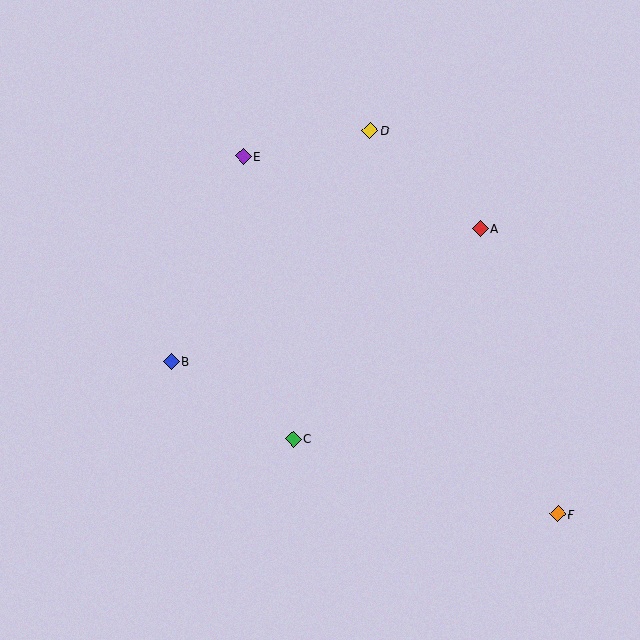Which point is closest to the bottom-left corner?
Point B is closest to the bottom-left corner.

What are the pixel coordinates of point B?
Point B is at (172, 362).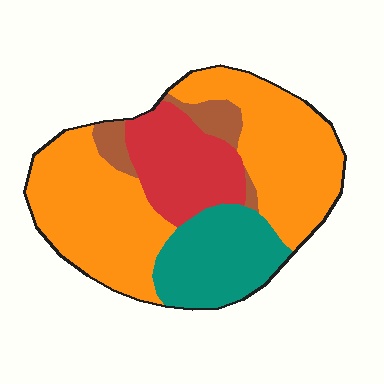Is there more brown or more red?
Red.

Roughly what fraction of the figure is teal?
Teal takes up between a sixth and a third of the figure.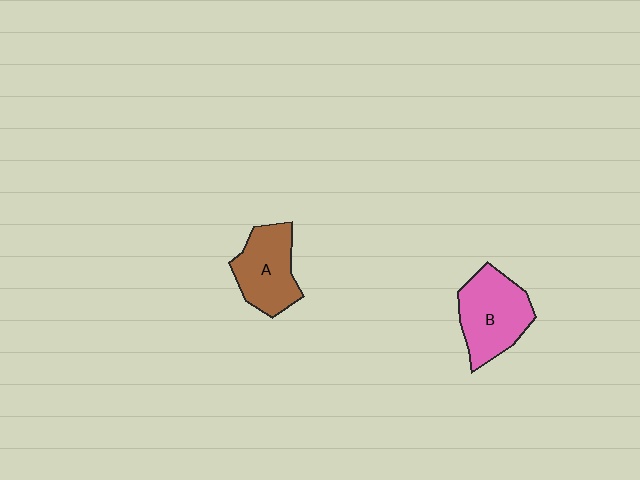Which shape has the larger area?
Shape B (pink).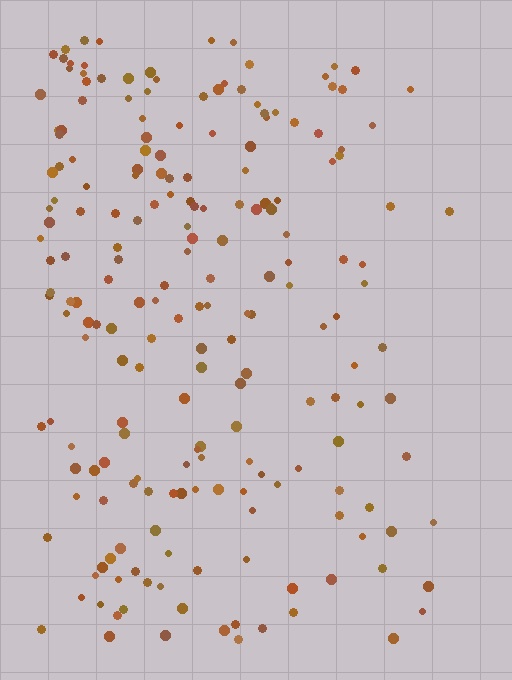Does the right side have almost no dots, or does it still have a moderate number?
Still a moderate number, just noticeably fewer than the left.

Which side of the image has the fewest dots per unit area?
The right.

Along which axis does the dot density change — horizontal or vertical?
Horizontal.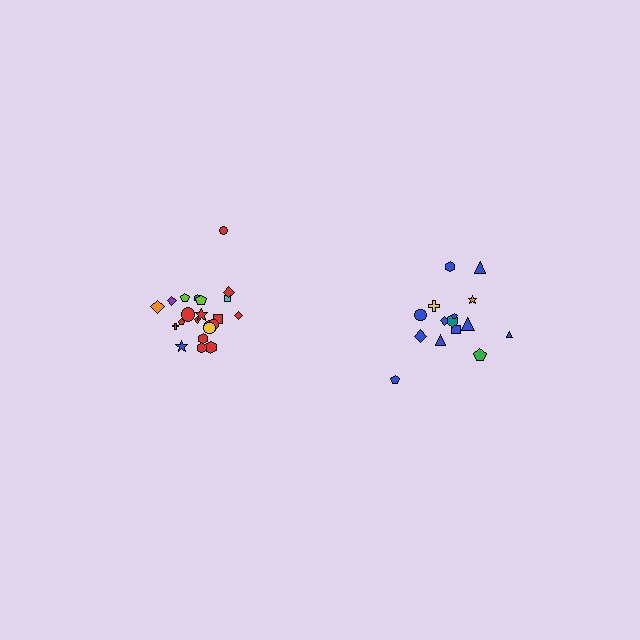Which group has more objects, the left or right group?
The left group.